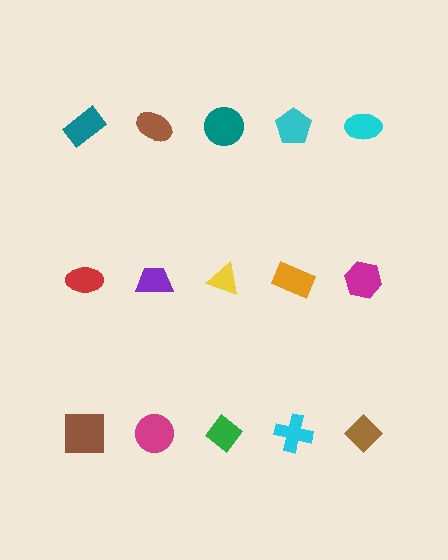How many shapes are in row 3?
5 shapes.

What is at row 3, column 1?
A brown square.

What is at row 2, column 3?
A yellow triangle.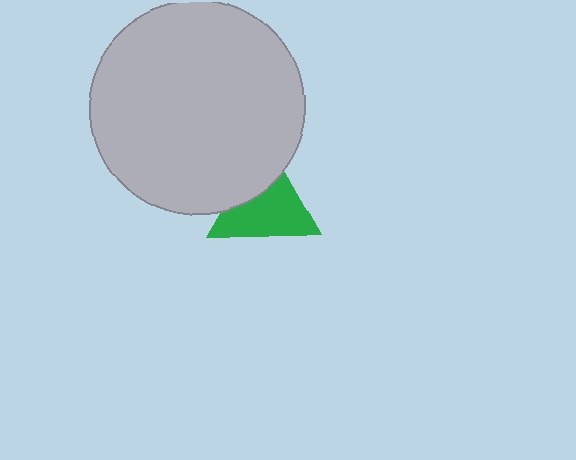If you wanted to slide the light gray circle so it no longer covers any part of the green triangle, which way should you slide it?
Slide it up — that is the most direct way to separate the two shapes.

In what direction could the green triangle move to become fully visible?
The green triangle could move down. That would shift it out from behind the light gray circle entirely.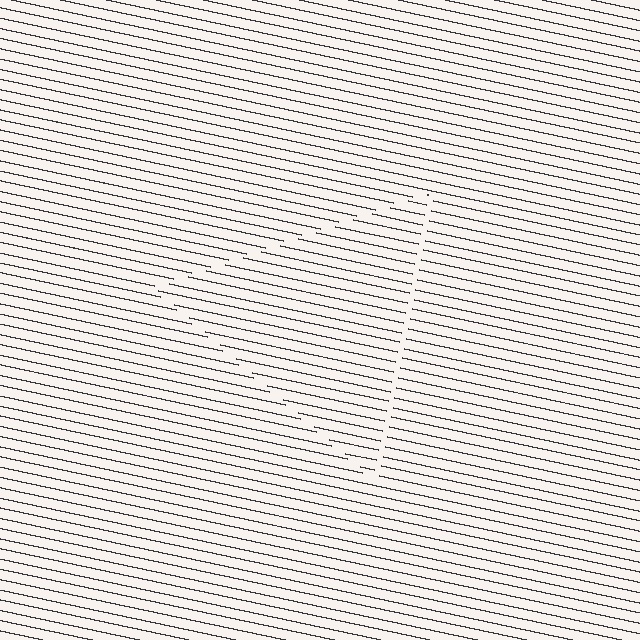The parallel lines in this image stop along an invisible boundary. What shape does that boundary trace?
An illusory triangle. The interior of the shape contains the same grating, shifted by half a period — the contour is defined by the phase discontinuity where line-ends from the inner and outer gratings abut.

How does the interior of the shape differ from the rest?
The interior of the shape contains the same grating, shifted by half a period — the contour is defined by the phase discontinuity where line-ends from the inner and outer gratings abut.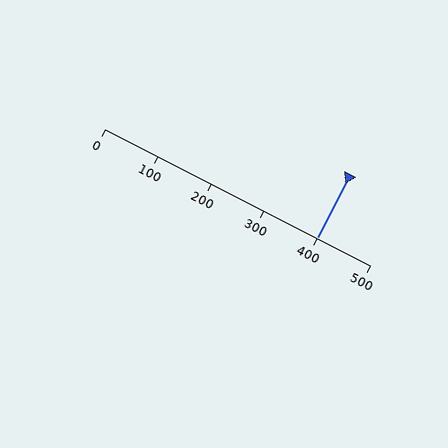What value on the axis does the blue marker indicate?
The marker indicates approximately 400.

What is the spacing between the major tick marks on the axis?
The major ticks are spaced 100 apart.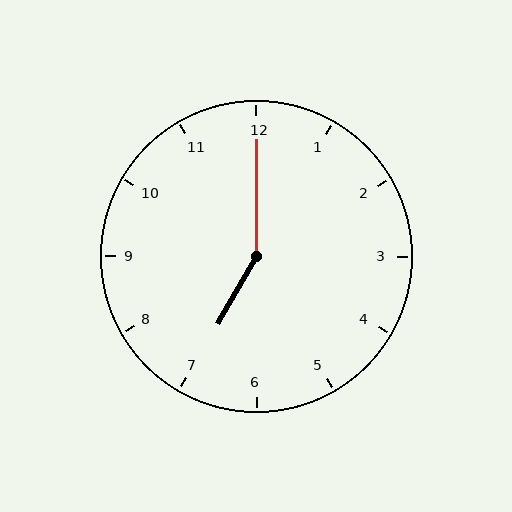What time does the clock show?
7:00.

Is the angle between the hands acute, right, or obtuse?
It is obtuse.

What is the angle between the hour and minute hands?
Approximately 150 degrees.